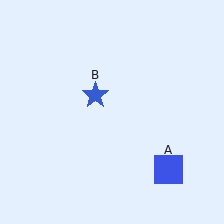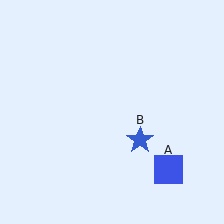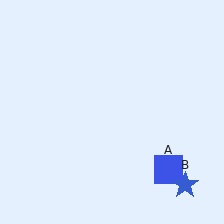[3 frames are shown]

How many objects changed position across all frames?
1 object changed position: blue star (object B).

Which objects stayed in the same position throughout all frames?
Blue square (object A) remained stationary.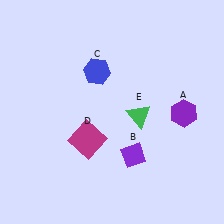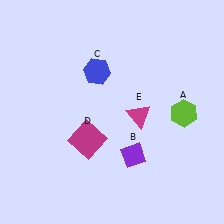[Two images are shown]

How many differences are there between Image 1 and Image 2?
There are 2 differences between the two images.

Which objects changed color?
A changed from purple to lime. E changed from green to magenta.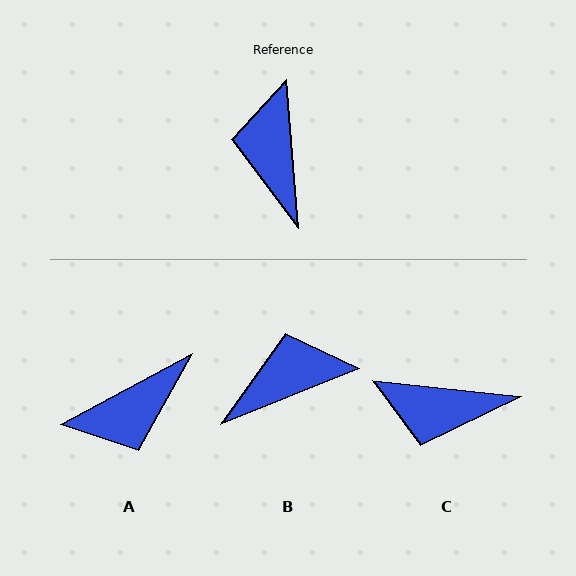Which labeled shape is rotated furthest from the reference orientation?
A, about 114 degrees away.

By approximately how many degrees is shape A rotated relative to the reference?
Approximately 114 degrees counter-clockwise.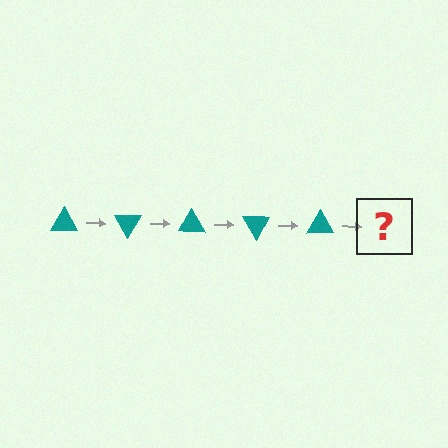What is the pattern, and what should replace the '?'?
The pattern is that the triangle rotates 60 degrees each step. The '?' should be a teal triangle rotated 300 degrees.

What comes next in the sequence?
The next element should be a teal triangle rotated 300 degrees.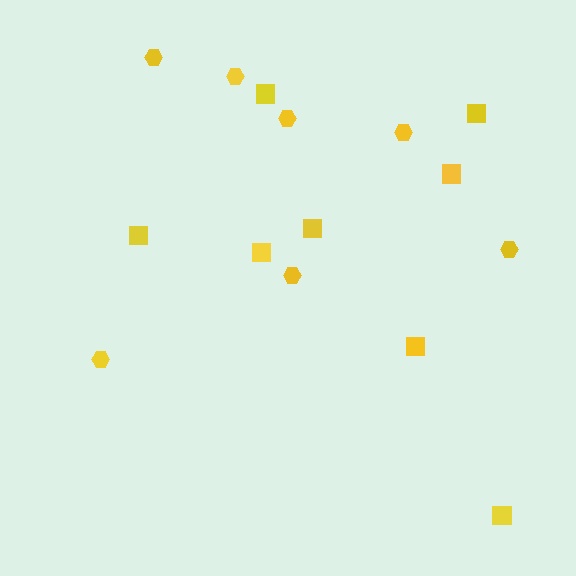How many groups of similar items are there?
There are 2 groups: one group of hexagons (7) and one group of squares (8).